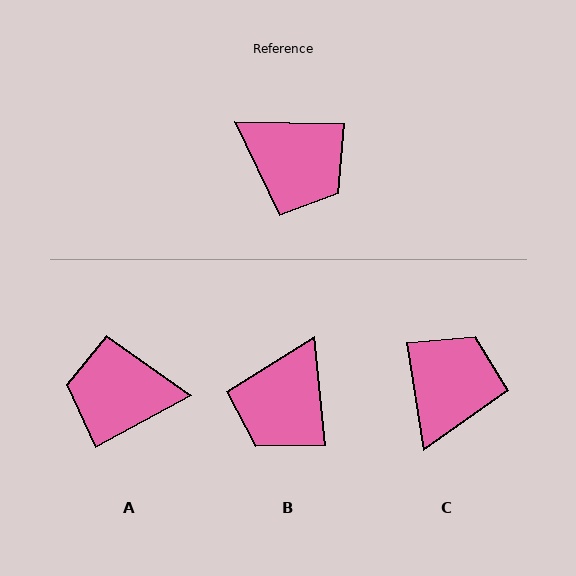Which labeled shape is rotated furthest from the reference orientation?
A, about 150 degrees away.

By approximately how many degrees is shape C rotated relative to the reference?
Approximately 100 degrees counter-clockwise.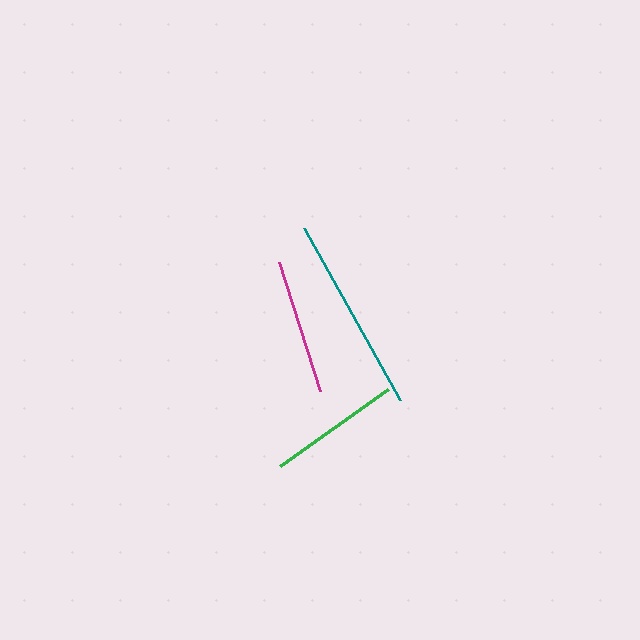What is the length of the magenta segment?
The magenta segment is approximately 135 pixels long.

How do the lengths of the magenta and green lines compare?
The magenta and green lines are approximately the same length.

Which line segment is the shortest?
The green line is the shortest at approximately 132 pixels.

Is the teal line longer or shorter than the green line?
The teal line is longer than the green line.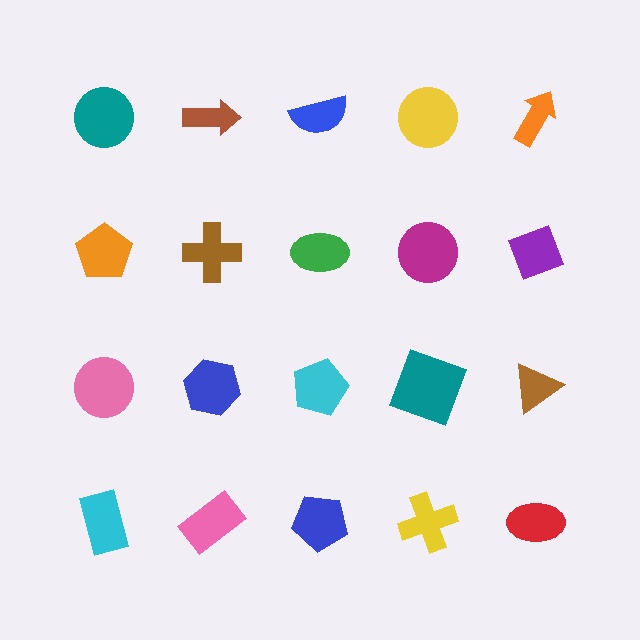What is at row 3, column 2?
A blue hexagon.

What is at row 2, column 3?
A green ellipse.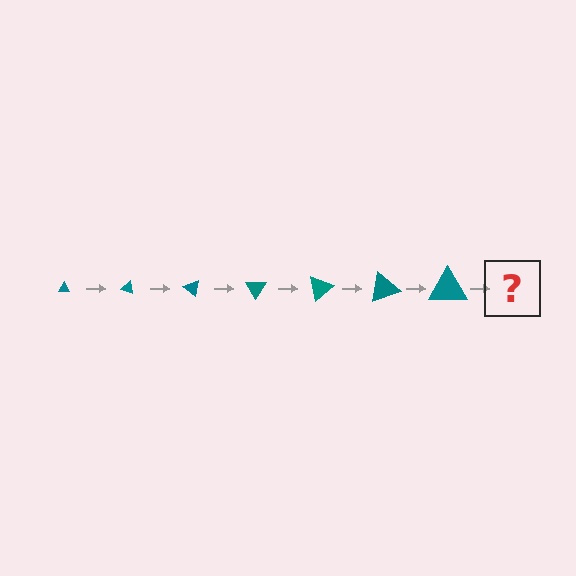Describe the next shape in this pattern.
It should be a triangle, larger than the previous one and rotated 140 degrees from the start.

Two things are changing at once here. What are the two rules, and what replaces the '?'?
The two rules are that the triangle grows larger each step and it rotates 20 degrees each step. The '?' should be a triangle, larger than the previous one and rotated 140 degrees from the start.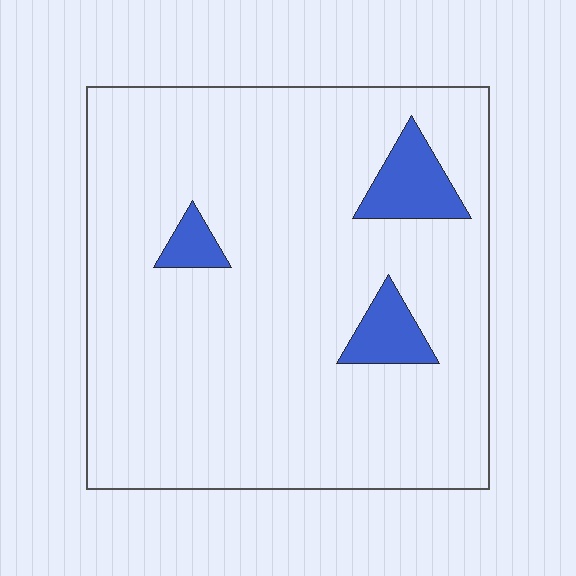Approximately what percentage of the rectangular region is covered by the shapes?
Approximately 10%.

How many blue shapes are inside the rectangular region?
3.